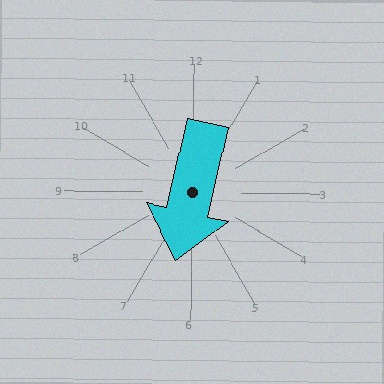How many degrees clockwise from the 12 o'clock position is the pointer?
Approximately 193 degrees.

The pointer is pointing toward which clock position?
Roughly 6 o'clock.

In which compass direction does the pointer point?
South.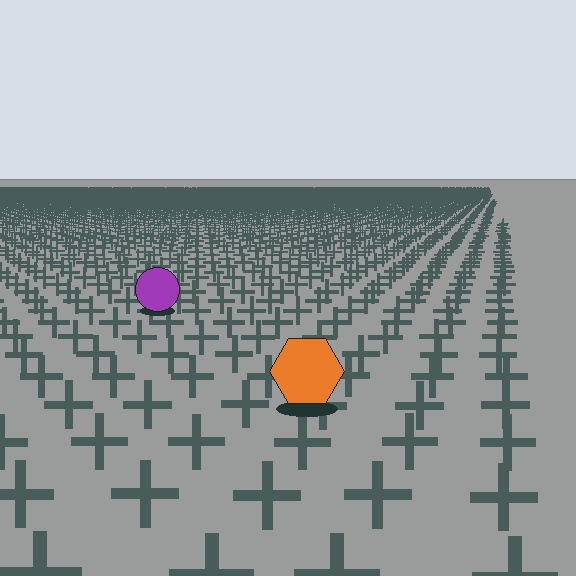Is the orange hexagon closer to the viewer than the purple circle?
Yes. The orange hexagon is closer — you can tell from the texture gradient: the ground texture is coarser near it.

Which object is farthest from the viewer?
The purple circle is farthest from the viewer. It appears smaller and the ground texture around it is denser.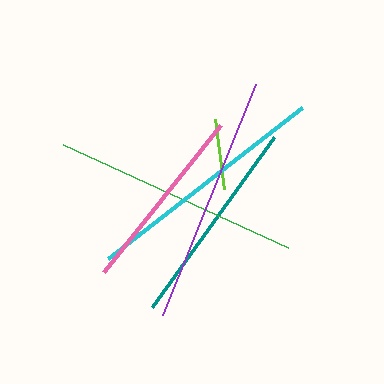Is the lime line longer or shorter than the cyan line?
The cyan line is longer than the lime line.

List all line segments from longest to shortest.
From longest to shortest: purple, green, cyan, teal, pink, lime.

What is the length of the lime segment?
The lime segment is approximately 70 pixels long.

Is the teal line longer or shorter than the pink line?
The teal line is longer than the pink line.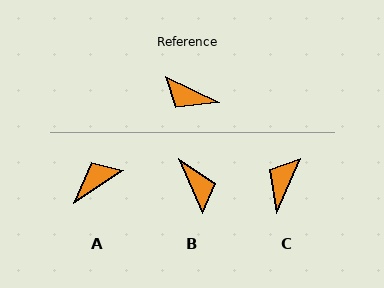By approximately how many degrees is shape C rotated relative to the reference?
Approximately 88 degrees clockwise.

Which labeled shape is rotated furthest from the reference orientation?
B, about 140 degrees away.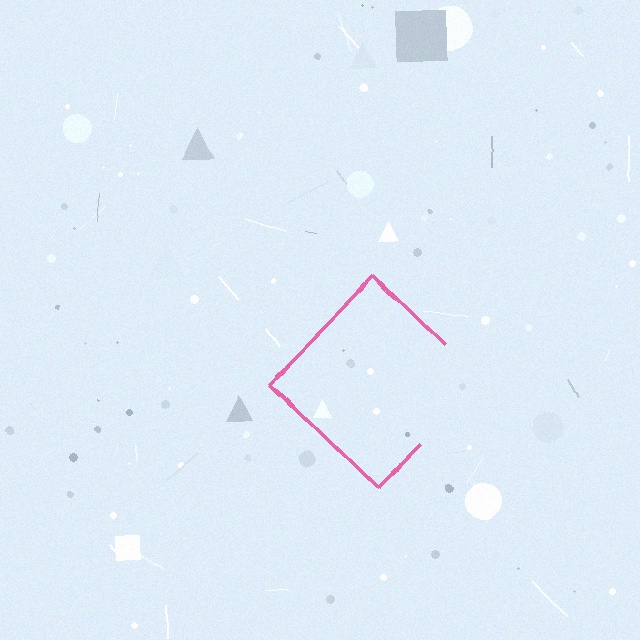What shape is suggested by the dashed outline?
The dashed outline suggests a diamond.